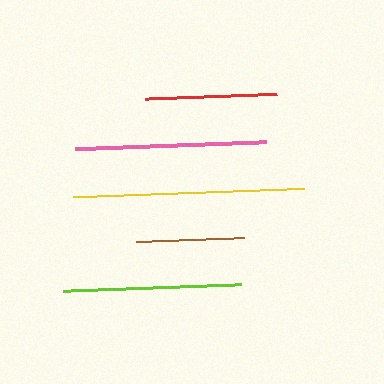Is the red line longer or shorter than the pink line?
The pink line is longer than the red line.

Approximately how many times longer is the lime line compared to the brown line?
The lime line is approximately 1.7 times the length of the brown line.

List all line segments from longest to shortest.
From longest to shortest: yellow, pink, lime, red, brown.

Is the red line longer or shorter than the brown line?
The red line is longer than the brown line.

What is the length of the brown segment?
The brown segment is approximately 108 pixels long.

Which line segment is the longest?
The yellow line is the longest at approximately 231 pixels.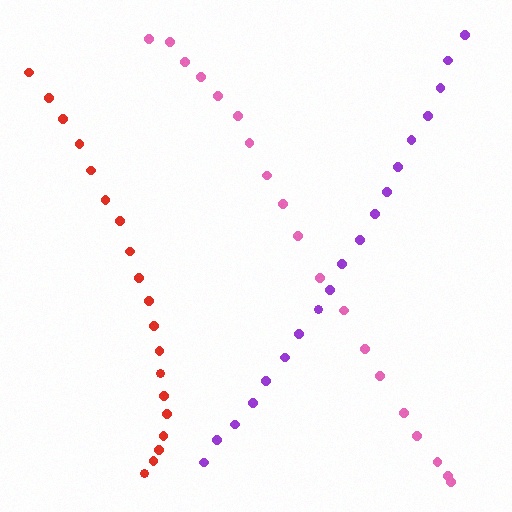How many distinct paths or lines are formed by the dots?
There are 3 distinct paths.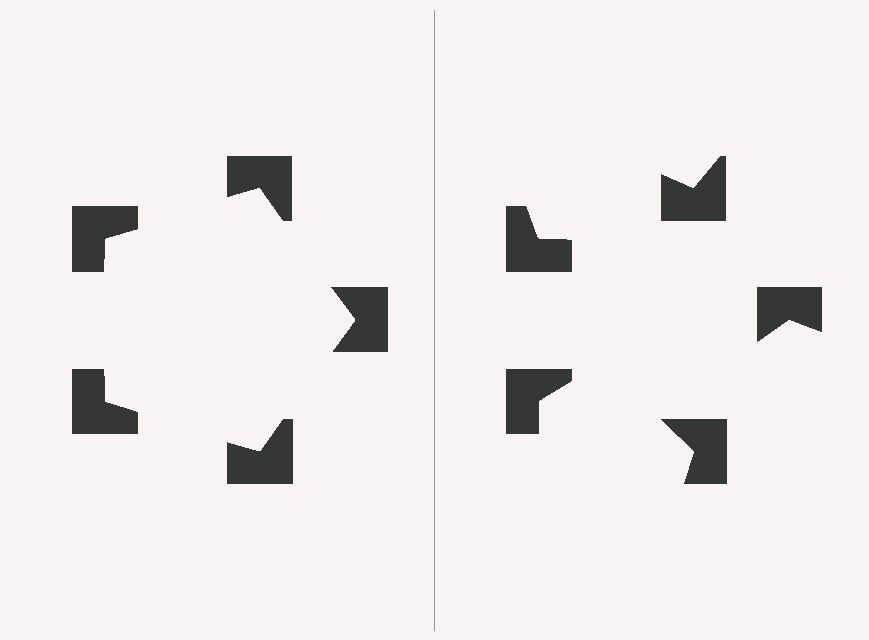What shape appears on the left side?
An illusory pentagon.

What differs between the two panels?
The notched squares are positioned identically on both sides; only the wedge orientations differ. On the left they align to a pentagon; on the right they are misaligned.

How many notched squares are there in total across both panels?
10 — 5 on each side.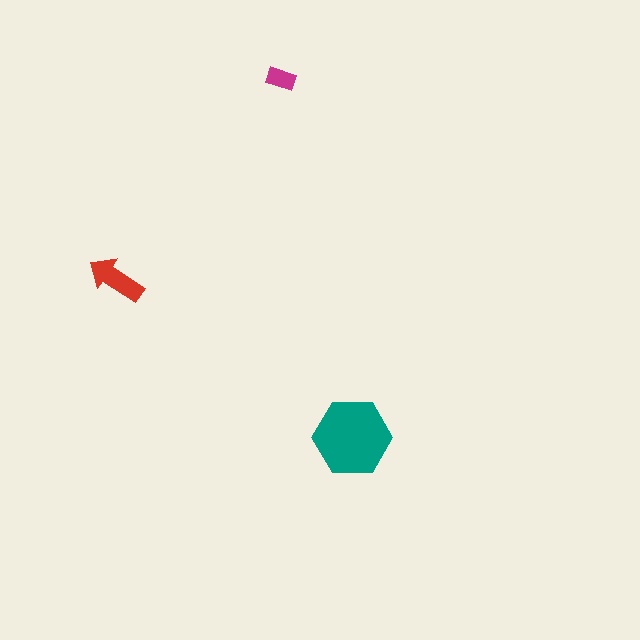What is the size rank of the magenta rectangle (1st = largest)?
3rd.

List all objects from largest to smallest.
The teal hexagon, the red arrow, the magenta rectangle.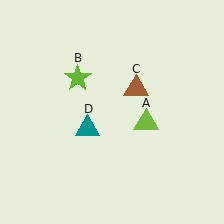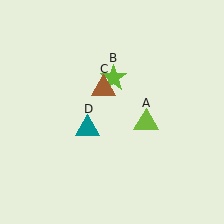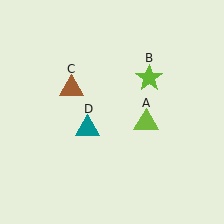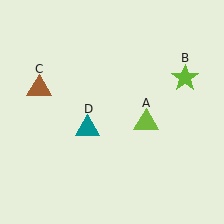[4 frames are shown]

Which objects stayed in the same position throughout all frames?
Lime triangle (object A) and teal triangle (object D) remained stationary.